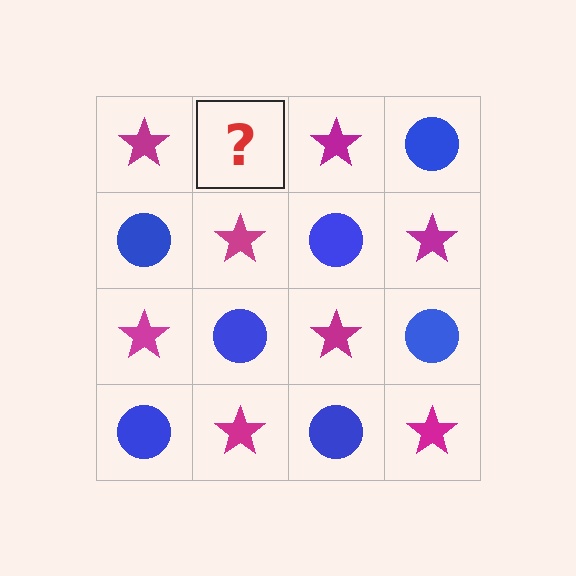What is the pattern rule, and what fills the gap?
The rule is that it alternates magenta star and blue circle in a checkerboard pattern. The gap should be filled with a blue circle.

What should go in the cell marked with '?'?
The missing cell should contain a blue circle.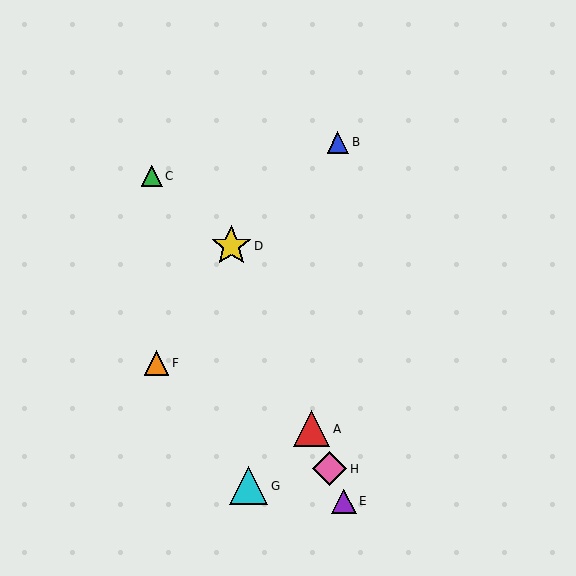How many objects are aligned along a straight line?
4 objects (A, D, E, H) are aligned along a straight line.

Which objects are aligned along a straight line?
Objects A, D, E, H are aligned along a straight line.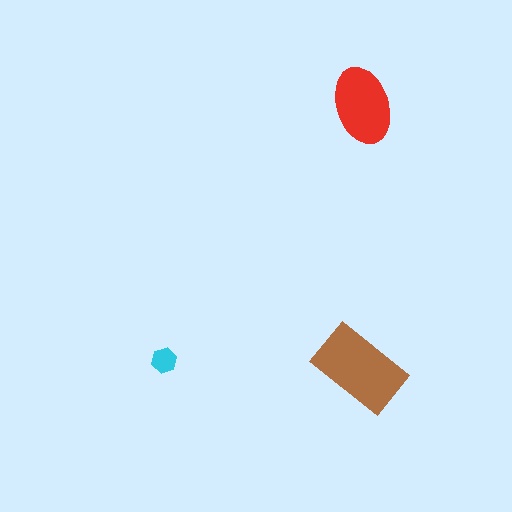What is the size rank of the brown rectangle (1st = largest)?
1st.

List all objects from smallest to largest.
The cyan hexagon, the red ellipse, the brown rectangle.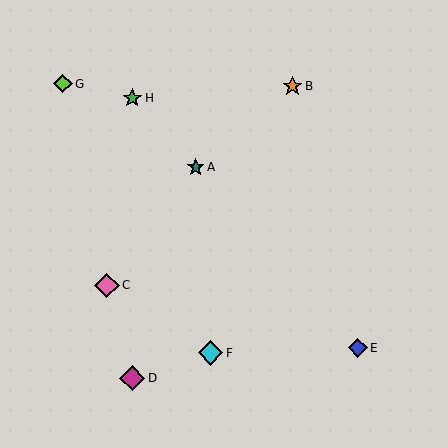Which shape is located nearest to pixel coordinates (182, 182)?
The teal star (labeled A) at (196, 167) is nearest to that location.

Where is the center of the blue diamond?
The center of the blue diamond is at (358, 348).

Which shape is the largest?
The magenta diamond (labeled D) is the largest.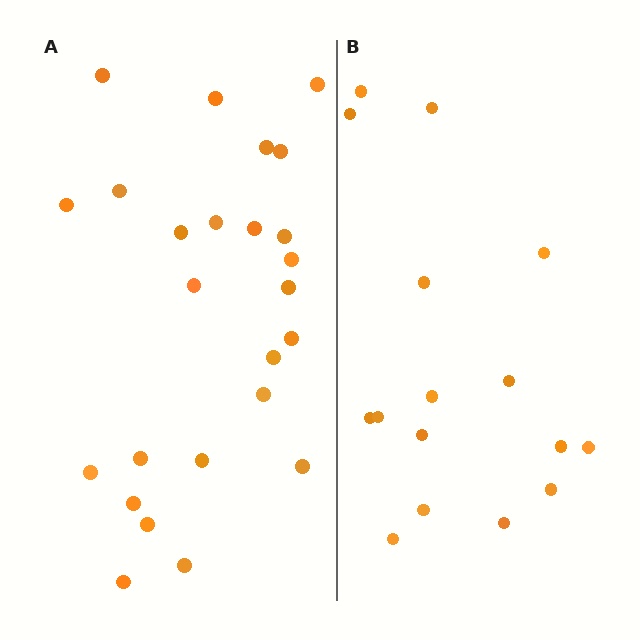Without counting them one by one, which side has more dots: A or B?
Region A (the left region) has more dots.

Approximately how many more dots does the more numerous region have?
Region A has roughly 8 or so more dots than region B.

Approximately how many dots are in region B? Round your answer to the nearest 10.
About 20 dots. (The exact count is 16, which rounds to 20.)